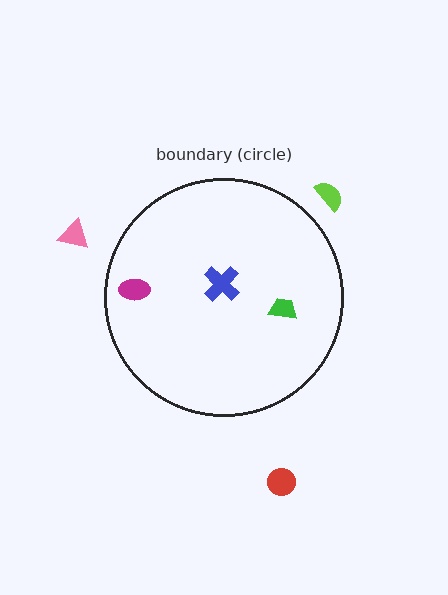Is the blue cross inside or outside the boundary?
Inside.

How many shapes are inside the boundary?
3 inside, 3 outside.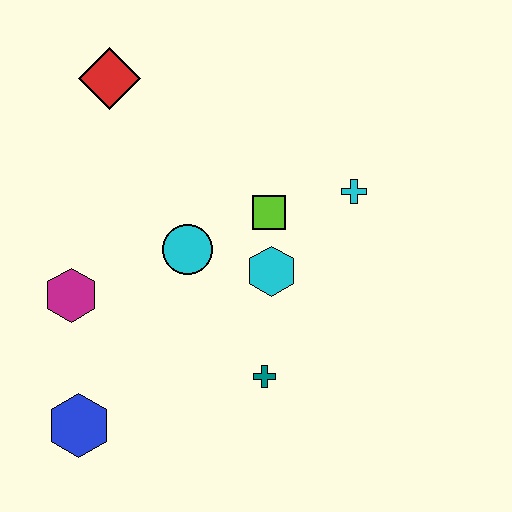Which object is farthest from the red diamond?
The blue hexagon is farthest from the red diamond.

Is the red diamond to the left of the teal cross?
Yes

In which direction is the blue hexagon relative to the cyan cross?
The blue hexagon is to the left of the cyan cross.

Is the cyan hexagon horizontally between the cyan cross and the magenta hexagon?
Yes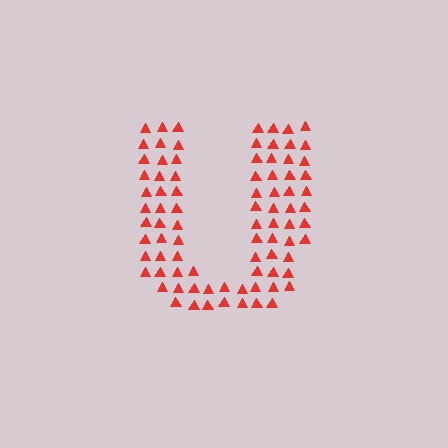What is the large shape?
The large shape is the letter U.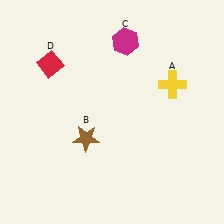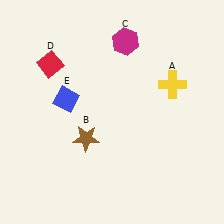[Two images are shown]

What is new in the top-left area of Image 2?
A blue diamond (E) was added in the top-left area of Image 2.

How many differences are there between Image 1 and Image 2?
There is 1 difference between the two images.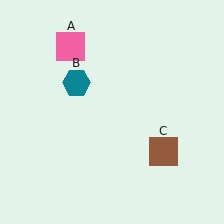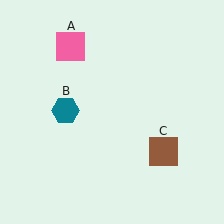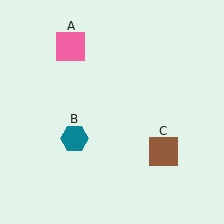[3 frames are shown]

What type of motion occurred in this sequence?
The teal hexagon (object B) rotated counterclockwise around the center of the scene.